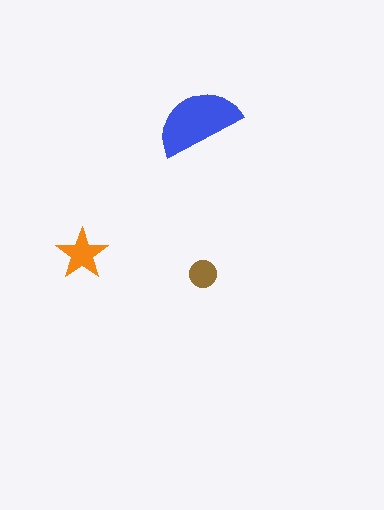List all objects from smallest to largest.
The brown circle, the orange star, the blue semicircle.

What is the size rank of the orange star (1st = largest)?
2nd.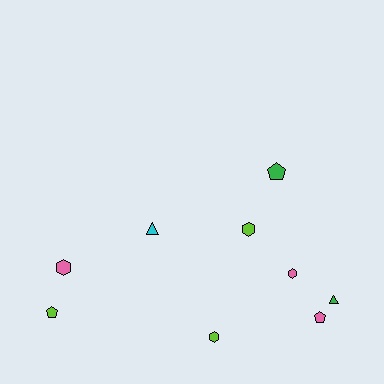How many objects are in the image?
There are 9 objects.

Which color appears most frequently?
Pink, with 3 objects.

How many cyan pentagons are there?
There are no cyan pentagons.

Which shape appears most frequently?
Hexagon, with 4 objects.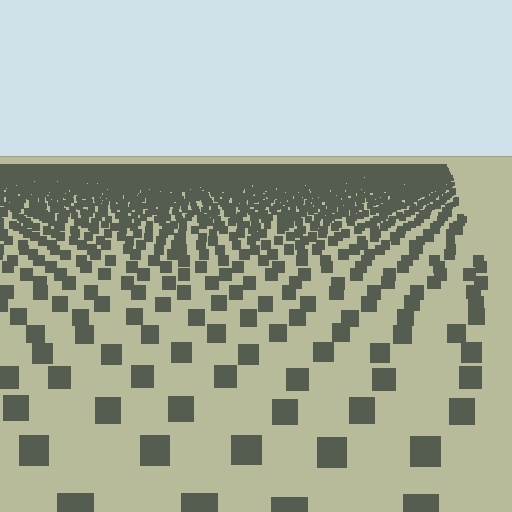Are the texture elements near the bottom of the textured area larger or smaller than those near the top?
Larger. Near the bottom, elements are closer to the viewer and appear at a bigger on-screen size.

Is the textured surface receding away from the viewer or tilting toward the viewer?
The surface is receding away from the viewer. Texture elements get smaller and denser toward the top.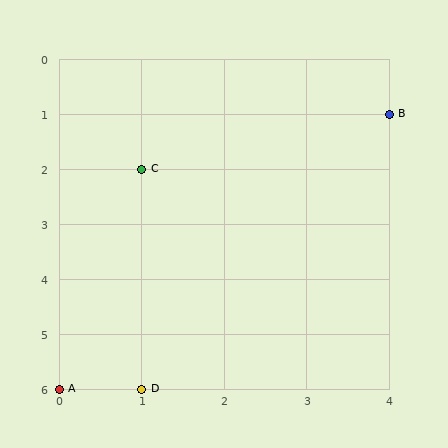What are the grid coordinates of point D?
Point D is at grid coordinates (1, 6).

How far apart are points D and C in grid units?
Points D and C are 4 rows apart.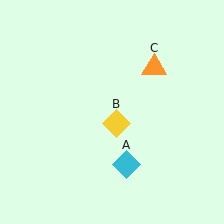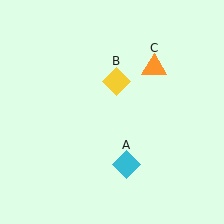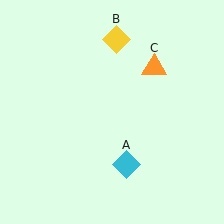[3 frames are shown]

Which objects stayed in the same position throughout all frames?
Cyan diamond (object A) and orange triangle (object C) remained stationary.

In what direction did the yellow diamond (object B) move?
The yellow diamond (object B) moved up.